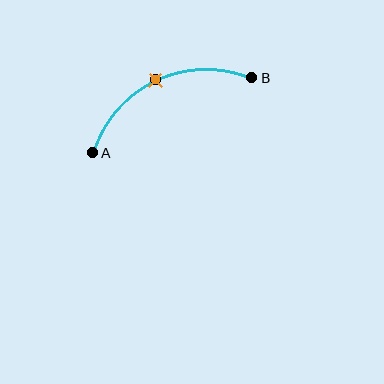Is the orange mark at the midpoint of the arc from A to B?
Yes. The orange mark lies on the arc at equal arc-length from both A and B — it is the arc midpoint.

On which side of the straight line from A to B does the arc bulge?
The arc bulges above the straight line connecting A and B.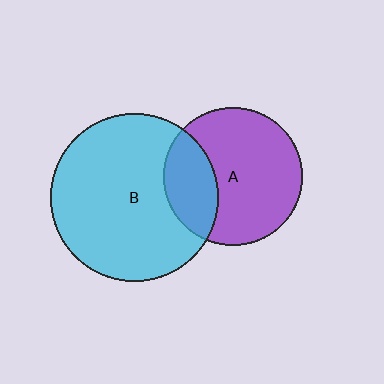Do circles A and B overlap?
Yes.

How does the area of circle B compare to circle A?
Approximately 1.5 times.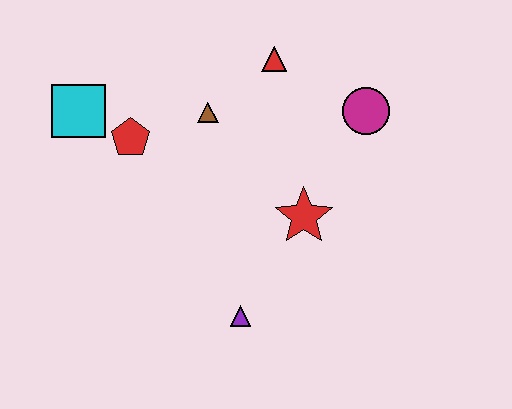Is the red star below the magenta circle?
Yes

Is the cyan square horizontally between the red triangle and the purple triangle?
No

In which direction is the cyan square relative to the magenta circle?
The cyan square is to the left of the magenta circle.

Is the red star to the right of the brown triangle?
Yes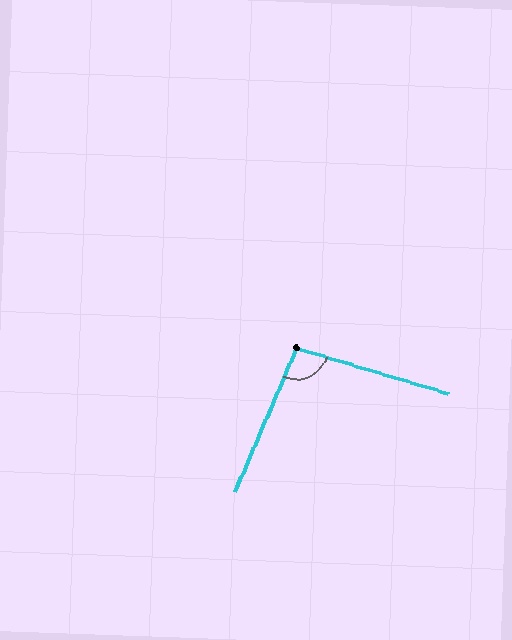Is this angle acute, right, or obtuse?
It is obtuse.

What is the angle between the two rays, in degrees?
Approximately 97 degrees.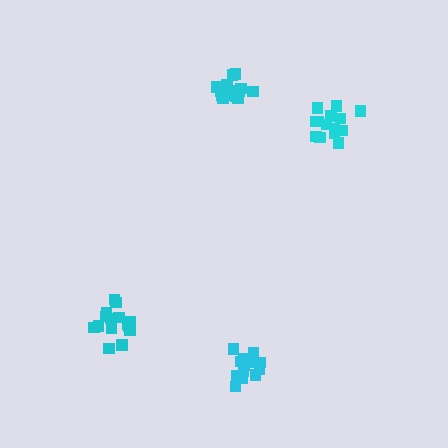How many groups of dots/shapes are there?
There are 4 groups.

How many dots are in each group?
Group 1: 14 dots, Group 2: 13 dots, Group 3: 15 dots, Group 4: 17 dots (59 total).